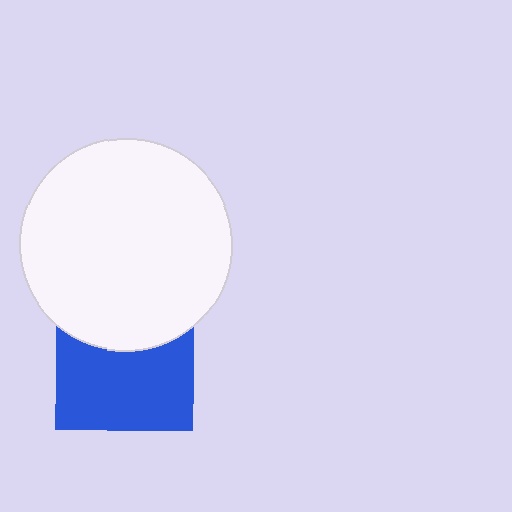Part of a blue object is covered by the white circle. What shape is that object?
It is a square.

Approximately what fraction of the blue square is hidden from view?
Roughly 37% of the blue square is hidden behind the white circle.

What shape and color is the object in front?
The object in front is a white circle.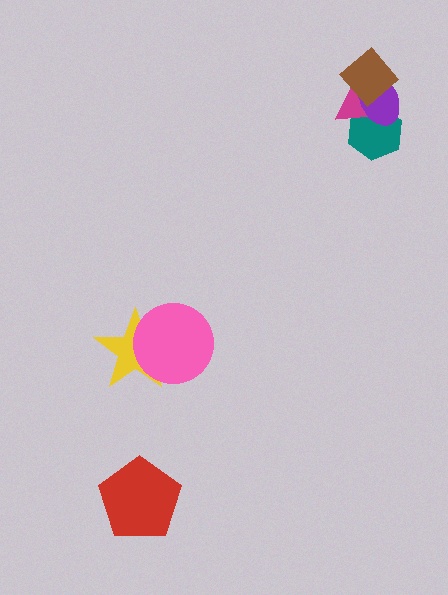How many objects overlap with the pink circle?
1 object overlaps with the pink circle.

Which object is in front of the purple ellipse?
The brown diamond is in front of the purple ellipse.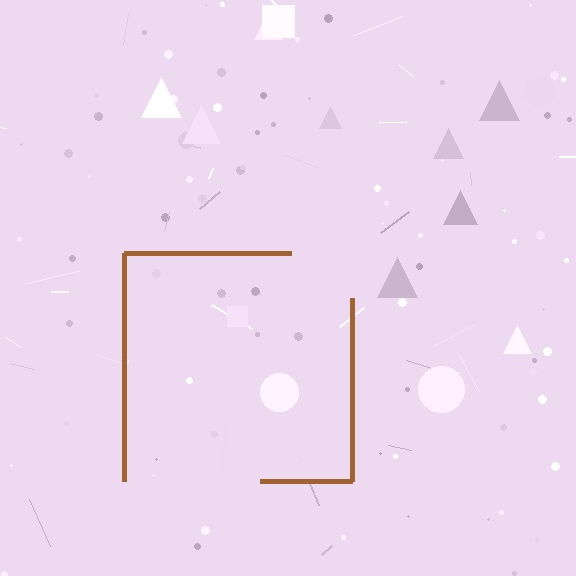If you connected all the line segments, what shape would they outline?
They would outline a square.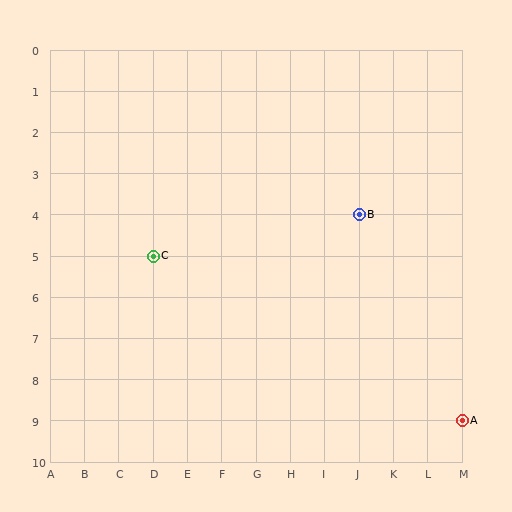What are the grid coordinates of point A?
Point A is at grid coordinates (M, 9).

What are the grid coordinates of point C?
Point C is at grid coordinates (D, 5).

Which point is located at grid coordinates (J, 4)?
Point B is at (J, 4).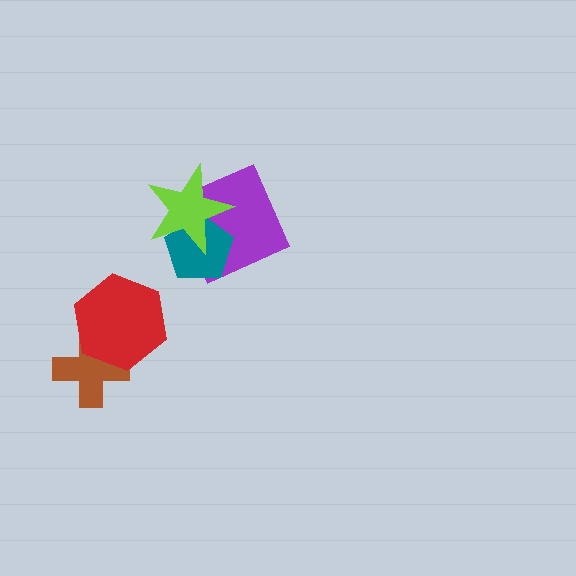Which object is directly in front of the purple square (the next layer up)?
The teal pentagon is directly in front of the purple square.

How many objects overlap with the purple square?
2 objects overlap with the purple square.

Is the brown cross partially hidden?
Yes, it is partially covered by another shape.